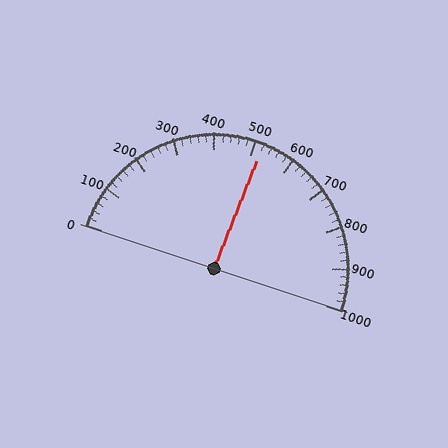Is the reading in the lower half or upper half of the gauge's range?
The reading is in the upper half of the range (0 to 1000).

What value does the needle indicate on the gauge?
The needle indicates approximately 520.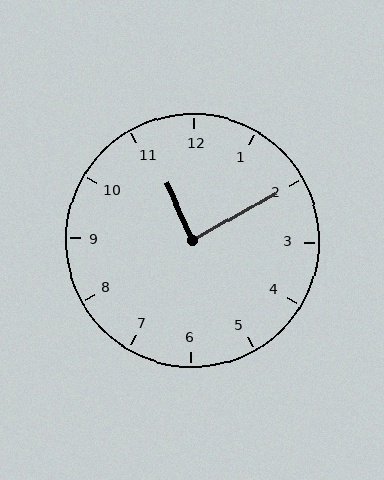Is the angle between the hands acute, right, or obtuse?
It is right.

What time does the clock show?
11:10.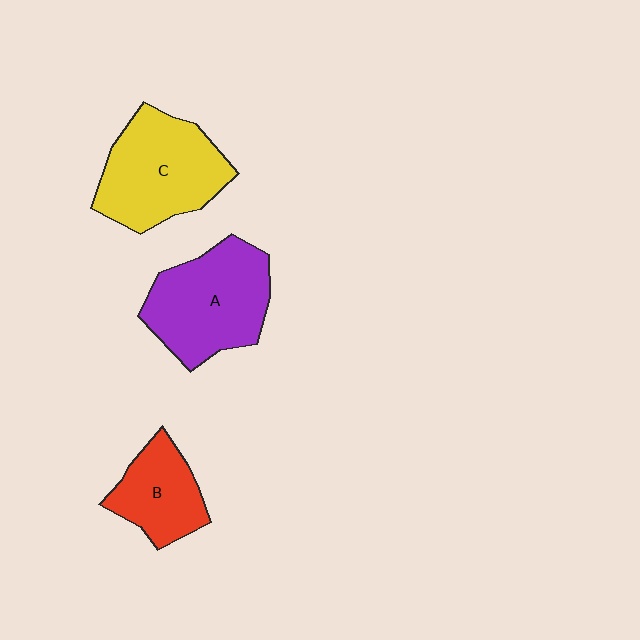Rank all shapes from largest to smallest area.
From largest to smallest: A (purple), C (yellow), B (red).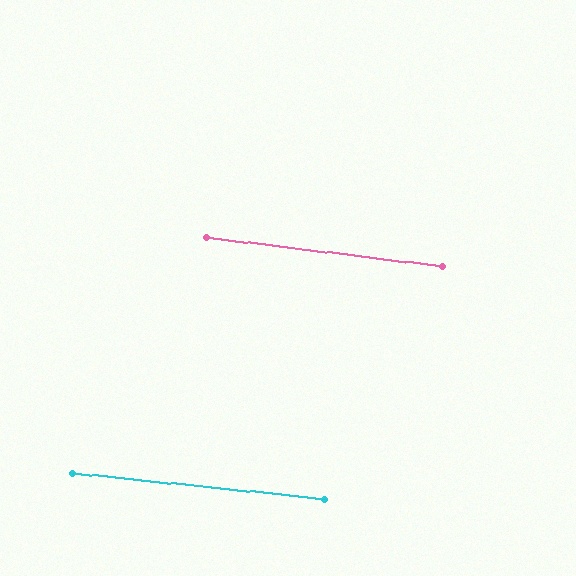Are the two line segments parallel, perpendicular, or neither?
Parallel — their directions differ by only 1.2°.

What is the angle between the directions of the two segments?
Approximately 1 degree.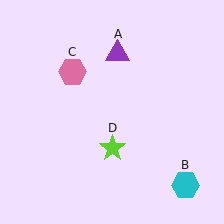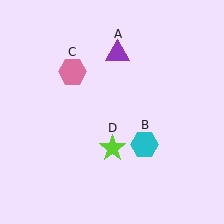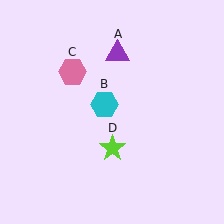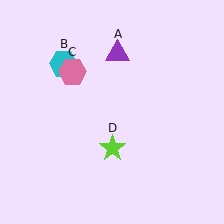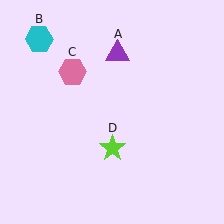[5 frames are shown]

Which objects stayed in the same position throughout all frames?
Purple triangle (object A) and pink hexagon (object C) and lime star (object D) remained stationary.